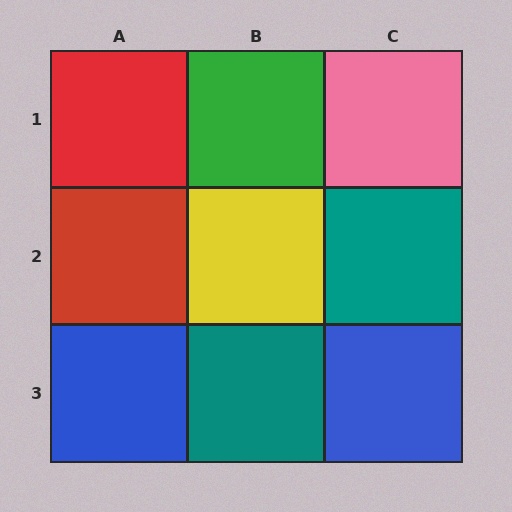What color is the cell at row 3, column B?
Teal.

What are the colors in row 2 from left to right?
Red, yellow, teal.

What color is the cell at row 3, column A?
Blue.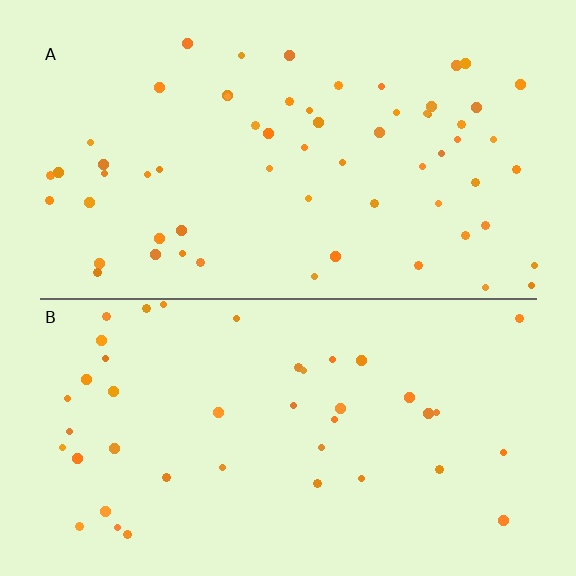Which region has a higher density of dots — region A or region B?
A (the top).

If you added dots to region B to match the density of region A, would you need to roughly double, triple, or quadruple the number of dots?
Approximately double.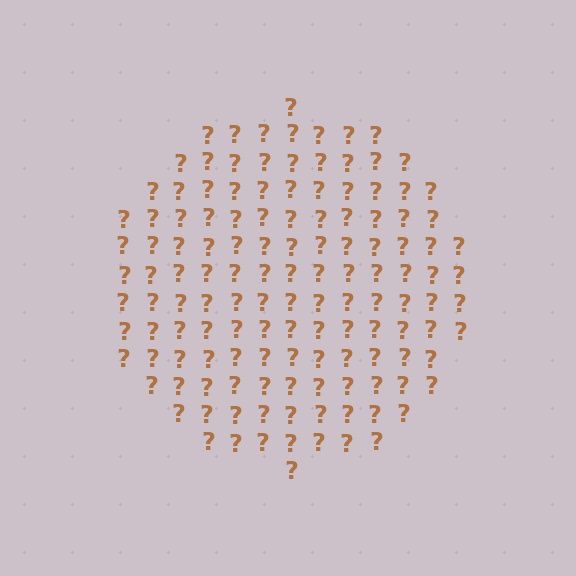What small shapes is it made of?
It is made of small question marks.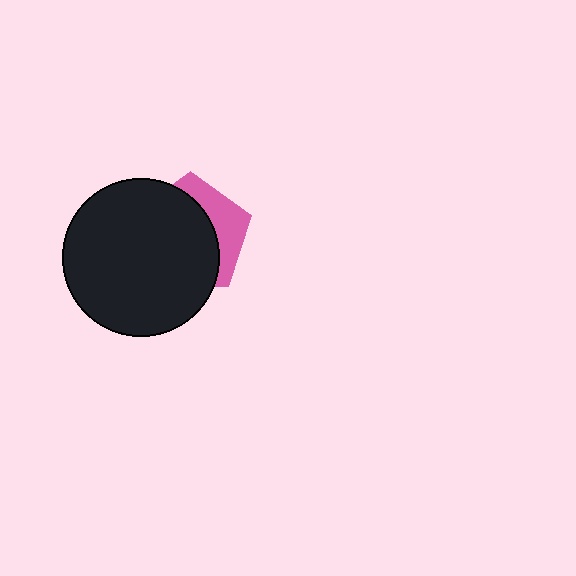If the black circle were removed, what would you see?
You would see the complete pink pentagon.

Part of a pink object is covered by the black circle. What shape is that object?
It is a pentagon.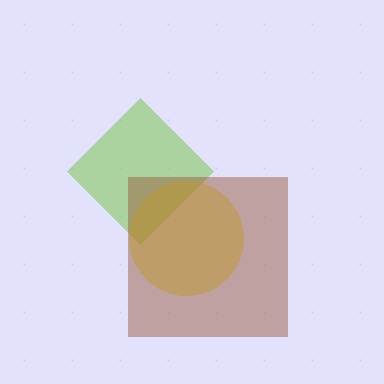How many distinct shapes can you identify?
There are 3 distinct shapes: a lime diamond, a yellow circle, a brown square.